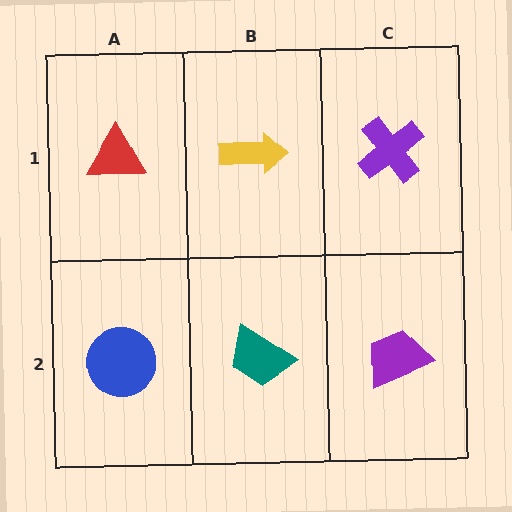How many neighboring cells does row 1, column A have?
2.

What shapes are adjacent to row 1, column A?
A blue circle (row 2, column A), a yellow arrow (row 1, column B).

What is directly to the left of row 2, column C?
A teal trapezoid.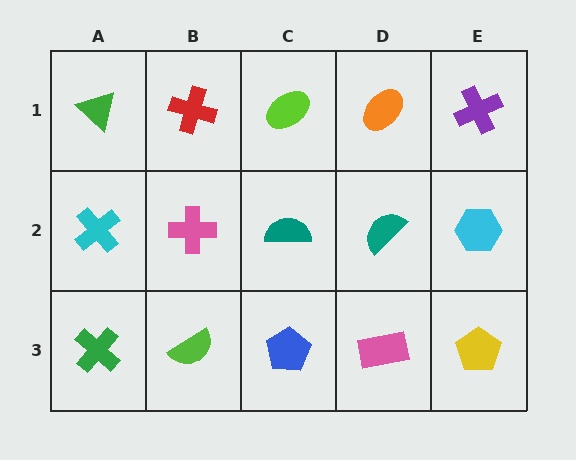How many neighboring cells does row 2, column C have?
4.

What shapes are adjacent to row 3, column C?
A teal semicircle (row 2, column C), a lime semicircle (row 3, column B), a pink rectangle (row 3, column D).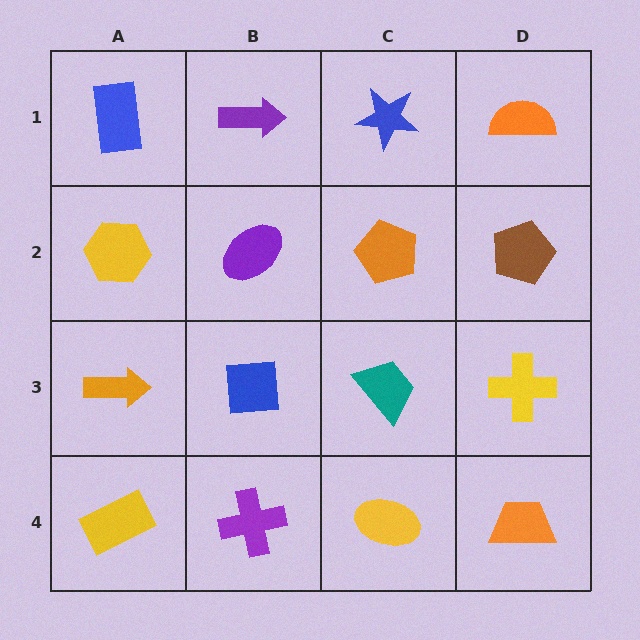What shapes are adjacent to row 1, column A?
A yellow hexagon (row 2, column A), a purple arrow (row 1, column B).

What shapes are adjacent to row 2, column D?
An orange semicircle (row 1, column D), a yellow cross (row 3, column D), an orange pentagon (row 2, column C).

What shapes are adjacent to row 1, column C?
An orange pentagon (row 2, column C), a purple arrow (row 1, column B), an orange semicircle (row 1, column D).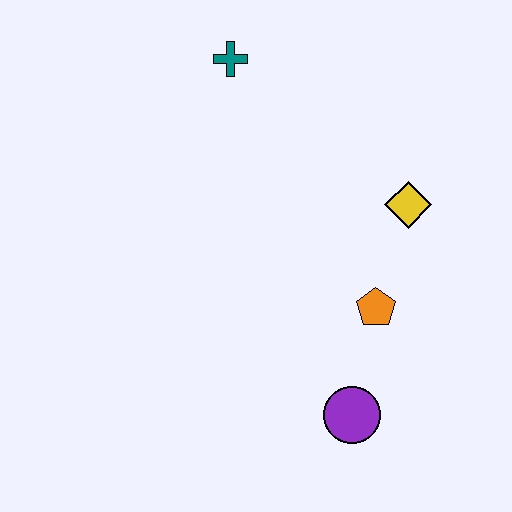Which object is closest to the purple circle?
The orange pentagon is closest to the purple circle.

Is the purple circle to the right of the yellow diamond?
No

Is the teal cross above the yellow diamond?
Yes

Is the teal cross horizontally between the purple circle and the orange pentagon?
No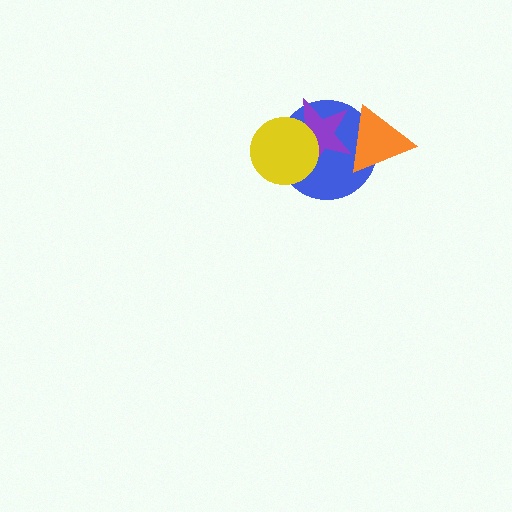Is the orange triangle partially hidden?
No, no other shape covers it.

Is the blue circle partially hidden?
Yes, it is partially covered by another shape.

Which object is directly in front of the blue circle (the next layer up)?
The purple star is directly in front of the blue circle.